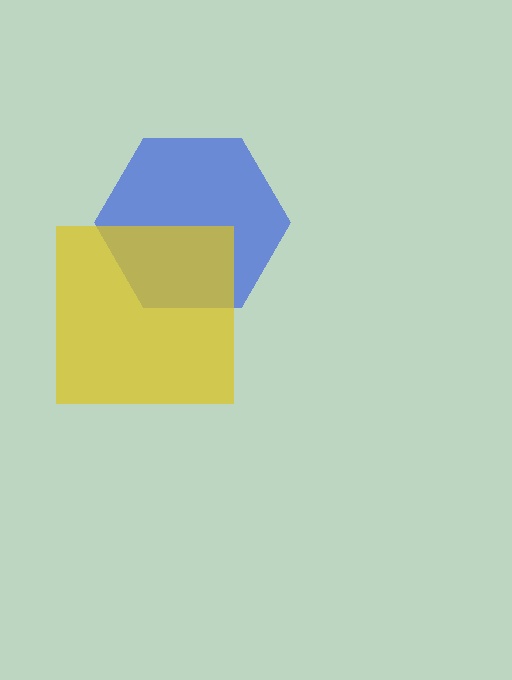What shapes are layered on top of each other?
The layered shapes are: a blue hexagon, a yellow square.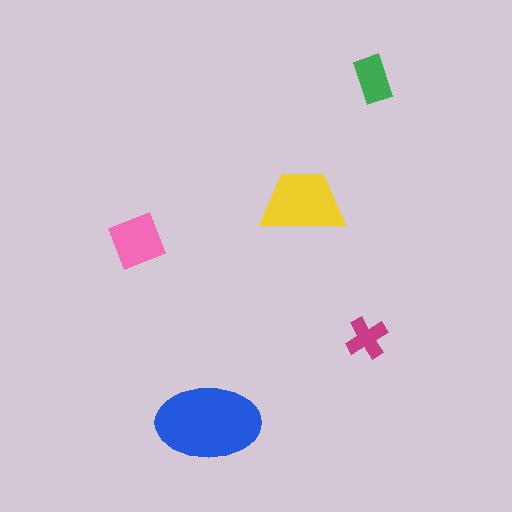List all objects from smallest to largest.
The magenta cross, the green rectangle, the pink square, the yellow trapezoid, the blue ellipse.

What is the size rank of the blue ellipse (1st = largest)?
1st.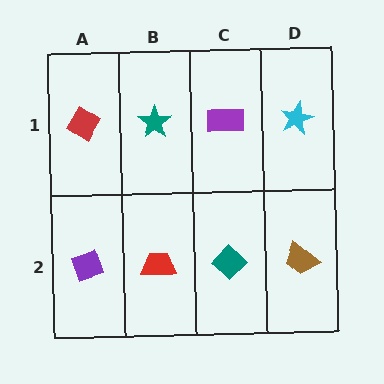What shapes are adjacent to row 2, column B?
A teal star (row 1, column B), a purple diamond (row 2, column A), a teal diamond (row 2, column C).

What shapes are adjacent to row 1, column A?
A purple diamond (row 2, column A), a teal star (row 1, column B).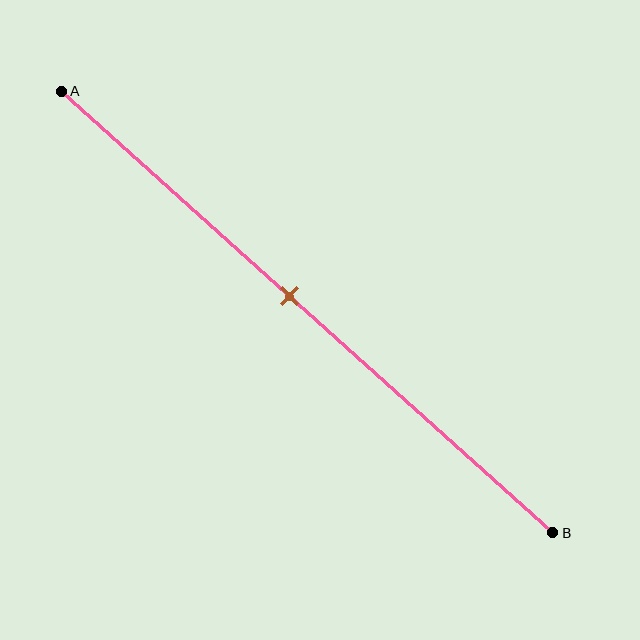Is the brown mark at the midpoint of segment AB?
No, the mark is at about 45% from A, not at the 50% midpoint.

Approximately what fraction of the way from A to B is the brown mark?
The brown mark is approximately 45% of the way from A to B.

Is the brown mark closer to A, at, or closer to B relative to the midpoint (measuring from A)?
The brown mark is closer to point A than the midpoint of segment AB.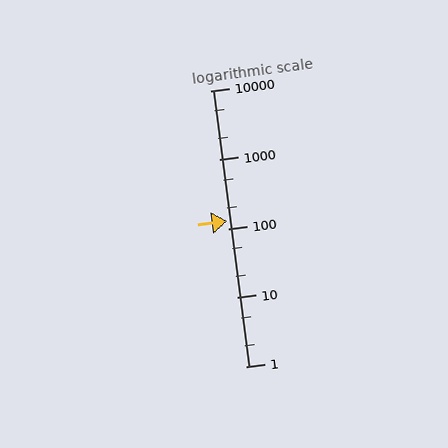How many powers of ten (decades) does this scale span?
The scale spans 4 decades, from 1 to 10000.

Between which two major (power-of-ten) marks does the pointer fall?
The pointer is between 100 and 1000.